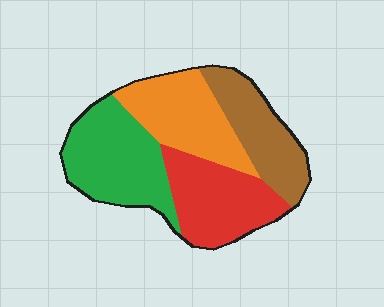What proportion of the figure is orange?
Orange takes up less than a quarter of the figure.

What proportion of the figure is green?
Green covers around 30% of the figure.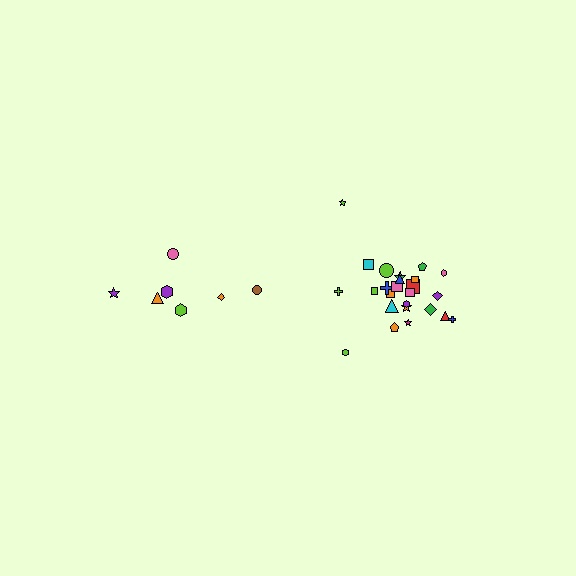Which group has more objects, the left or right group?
The right group.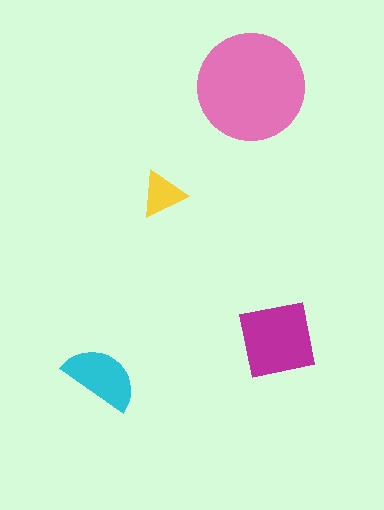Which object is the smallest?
The yellow triangle.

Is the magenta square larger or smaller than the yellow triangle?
Larger.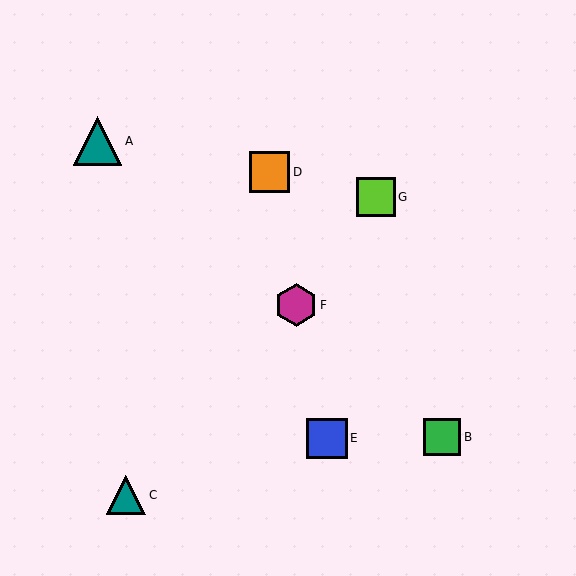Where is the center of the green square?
The center of the green square is at (442, 437).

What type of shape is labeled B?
Shape B is a green square.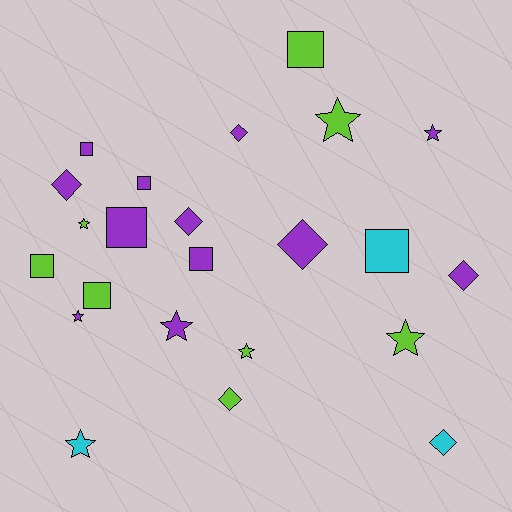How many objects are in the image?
There are 23 objects.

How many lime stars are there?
There are 4 lime stars.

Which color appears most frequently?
Purple, with 12 objects.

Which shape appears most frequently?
Star, with 8 objects.